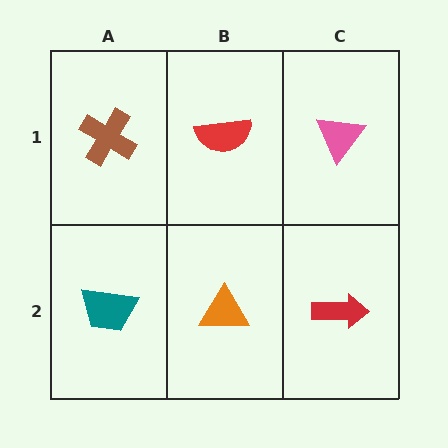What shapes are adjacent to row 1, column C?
A red arrow (row 2, column C), a red semicircle (row 1, column B).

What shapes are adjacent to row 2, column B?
A red semicircle (row 1, column B), a teal trapezoid (row 2, column A), a red arrow (row 2, column C).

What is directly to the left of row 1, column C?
A red semicircle.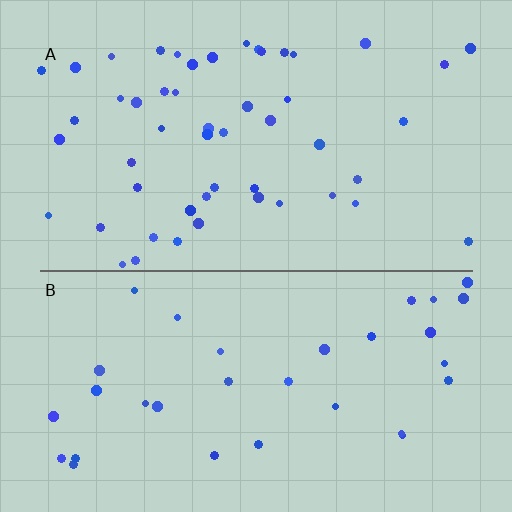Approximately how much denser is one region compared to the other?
Approximately 1.6× — region A over region B.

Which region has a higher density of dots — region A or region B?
A (the top).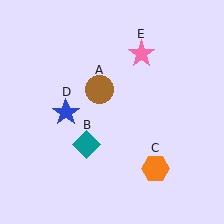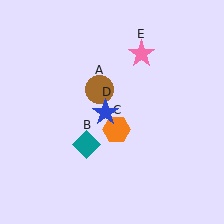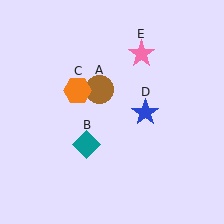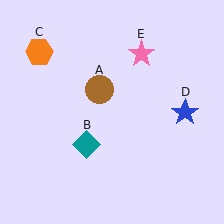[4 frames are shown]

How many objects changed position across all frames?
2 objects changed position: orange hexagon (object C), blue star (object D).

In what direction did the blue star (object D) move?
The blue star (object D) moved right.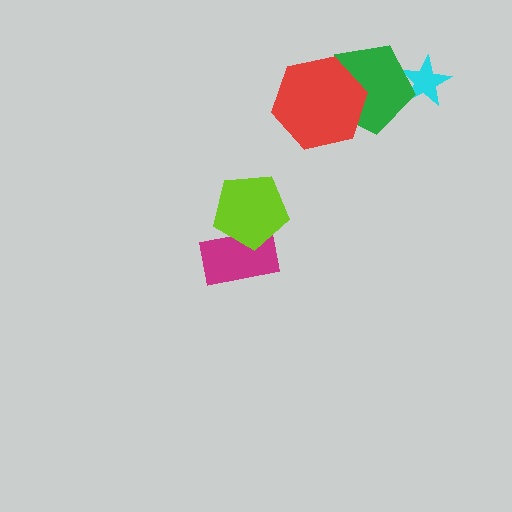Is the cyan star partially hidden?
Yes, it is partially covered by another shape.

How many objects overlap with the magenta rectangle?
1 object overlaps with the magenta rectangle.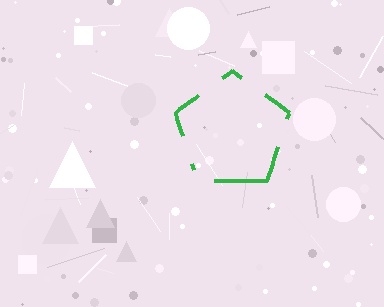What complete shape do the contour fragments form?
The contour fragments form a pentagon.